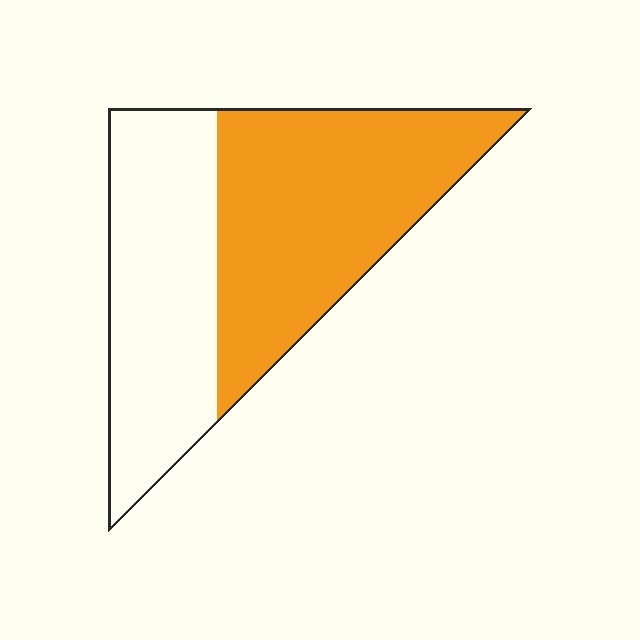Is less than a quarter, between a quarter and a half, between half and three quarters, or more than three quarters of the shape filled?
Between half and three quarters.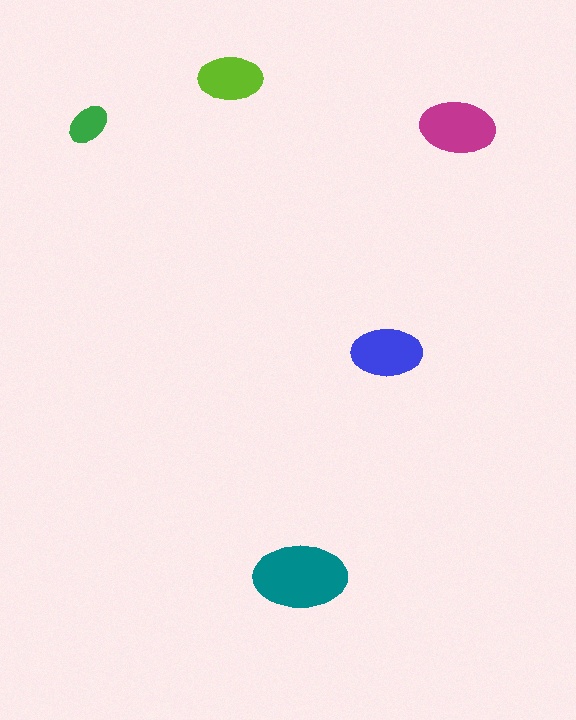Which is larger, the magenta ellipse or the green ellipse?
The magenta one.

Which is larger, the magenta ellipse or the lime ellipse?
The magenta one.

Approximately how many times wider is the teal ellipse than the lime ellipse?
About 1.5 times wider.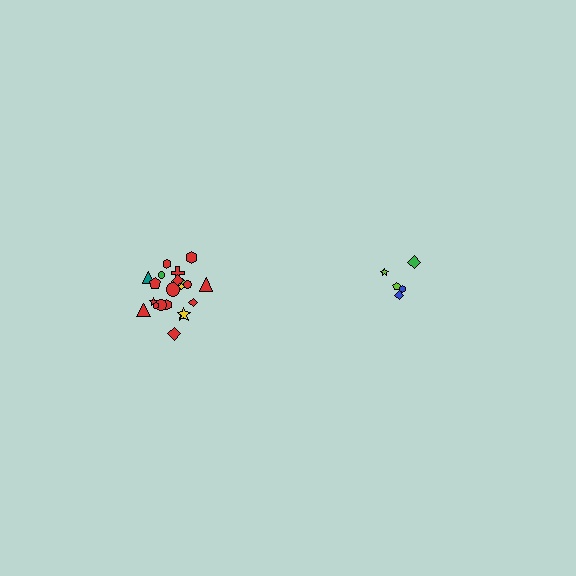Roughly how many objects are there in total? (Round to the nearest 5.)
Roughly 25 objects in total.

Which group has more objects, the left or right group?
The left group.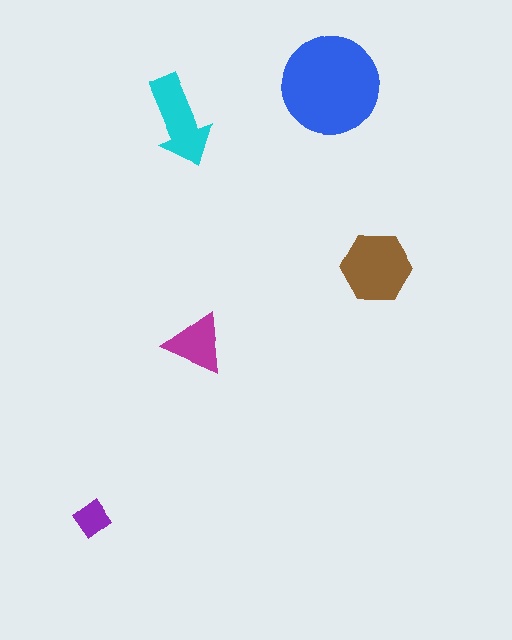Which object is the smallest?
The purple diamond.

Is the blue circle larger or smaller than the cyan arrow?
Larger.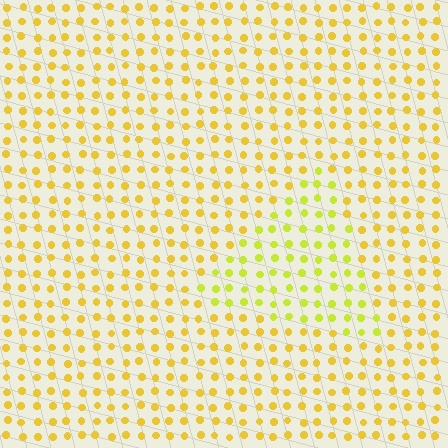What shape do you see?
I see a triangle.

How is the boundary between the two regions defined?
The boundary is defined purely by a slight shift in hue (about 24 degrees). Spacing, size, and orientation are identical on both sides.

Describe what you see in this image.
The image is filled with small yellow elements in a uniform arrangement. A triangle-shaped region is visible where the elements are tinted to a slightly different hue, forming a subtle color boundary.